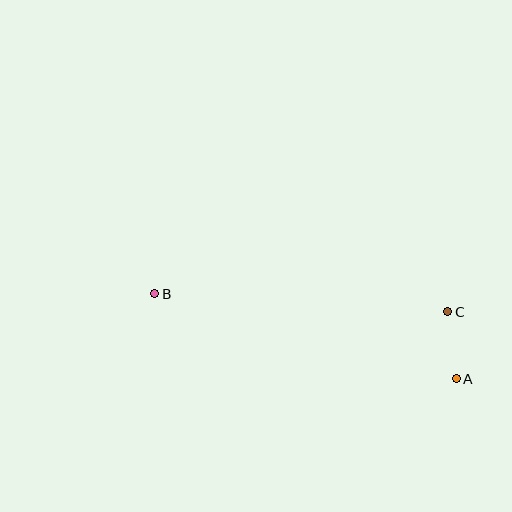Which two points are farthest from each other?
Points A and B are farthest from each other.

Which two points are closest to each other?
Points A and C are closest to each other.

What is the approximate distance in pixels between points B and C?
The distance between B and C is approximately 293 pixels.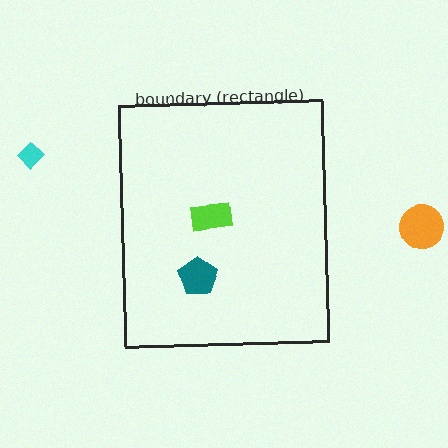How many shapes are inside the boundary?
2 inside, 2 outside.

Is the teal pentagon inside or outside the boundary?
Inside.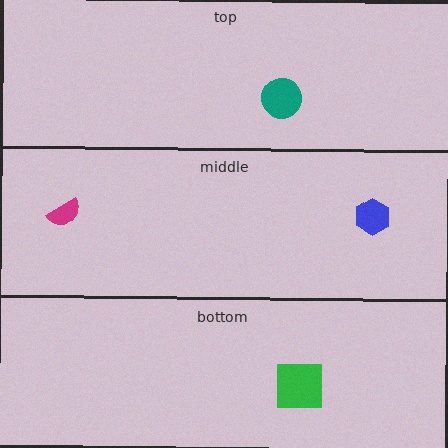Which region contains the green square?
The bottom region.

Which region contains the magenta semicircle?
The middle region.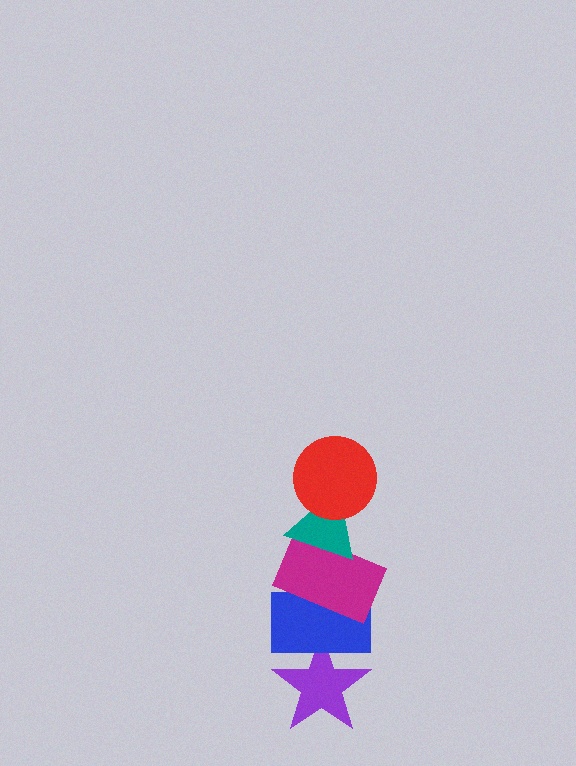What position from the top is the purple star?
The purple star is 5th from the top.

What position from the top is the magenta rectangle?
The magenta rectangle is 3rd from the top.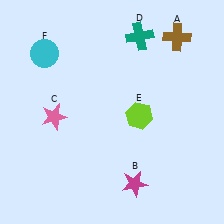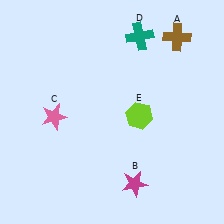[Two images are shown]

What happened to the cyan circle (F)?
The cyan circle (F) was removed in Image 2. It was in the top-left area of Image 1.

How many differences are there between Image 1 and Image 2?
There is 1 difference between the two images.